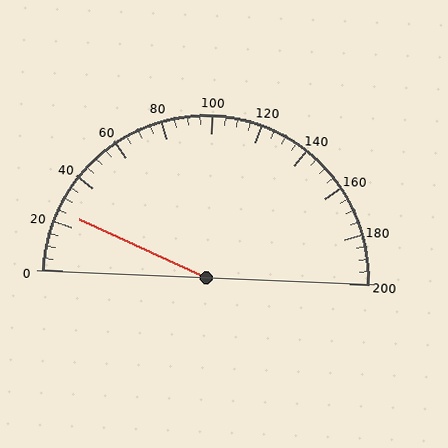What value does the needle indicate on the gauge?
The needle indicates approximately 25.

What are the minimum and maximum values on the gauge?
The gauge ranges from 0 to 200.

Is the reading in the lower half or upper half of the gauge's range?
The reading is in the lower half of the range (0 to 200).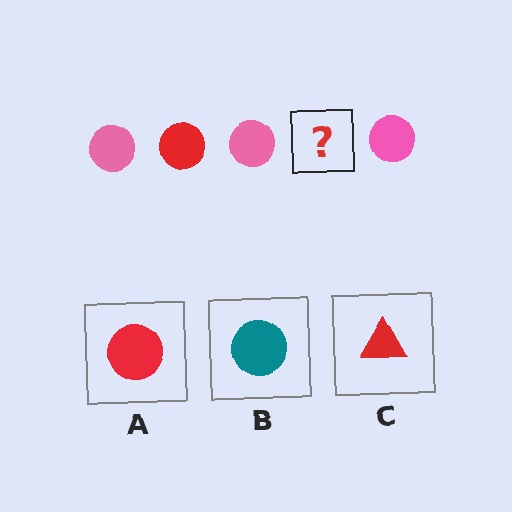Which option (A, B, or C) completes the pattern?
A.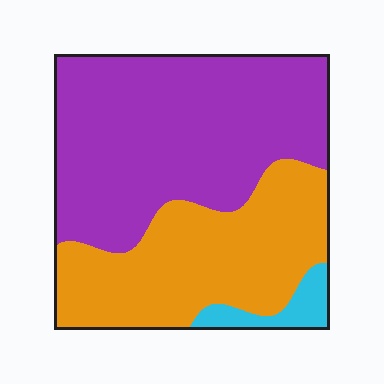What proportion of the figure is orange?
Orange takes up about three eighths (3/8) of the figure.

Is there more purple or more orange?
Purple.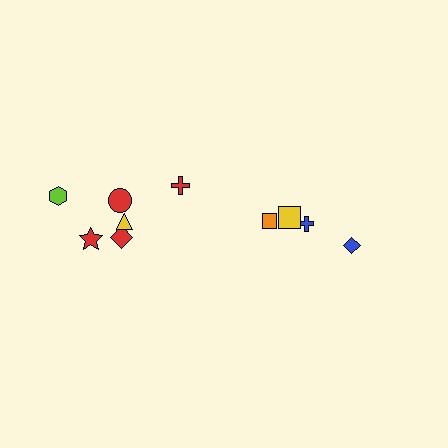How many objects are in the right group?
There are 4 objects.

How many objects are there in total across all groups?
There are 10 objects.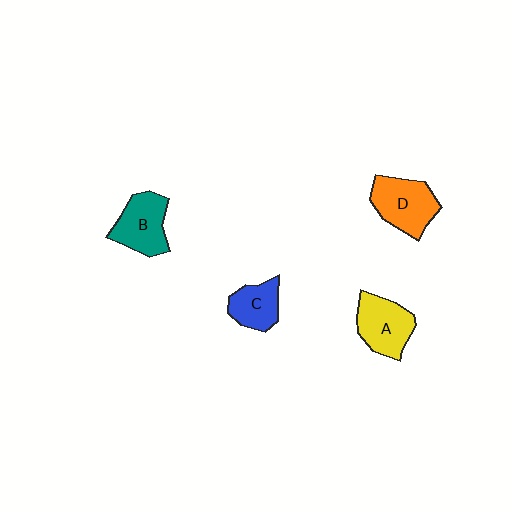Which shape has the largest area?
Shape D (orange).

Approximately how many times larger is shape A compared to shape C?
Approximately 1.4 times.